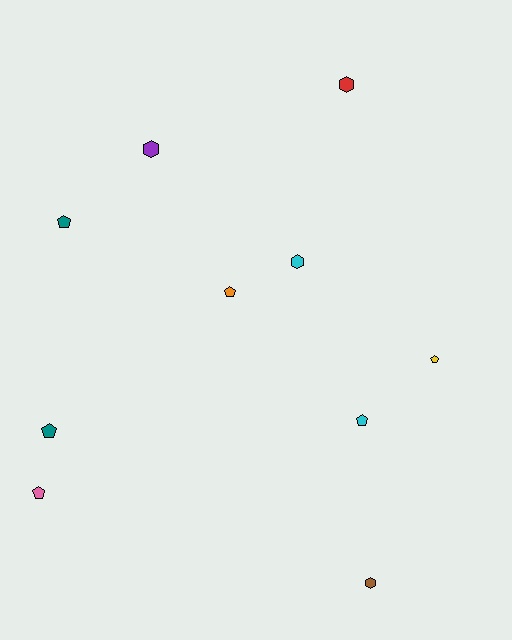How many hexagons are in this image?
There are 4 hexagons.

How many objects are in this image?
There are 10 objects.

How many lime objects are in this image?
There are no lime objects.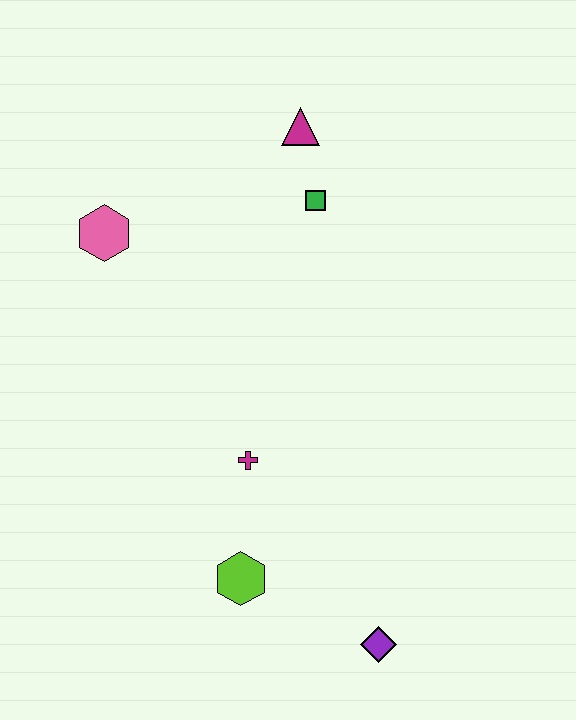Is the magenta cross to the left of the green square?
Yes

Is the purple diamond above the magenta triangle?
No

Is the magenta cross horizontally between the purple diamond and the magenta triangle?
No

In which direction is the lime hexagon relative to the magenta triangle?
The lime hexagon is below the magenta triangle.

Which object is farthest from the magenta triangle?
The purple diamond is farthest from the magenta triangle.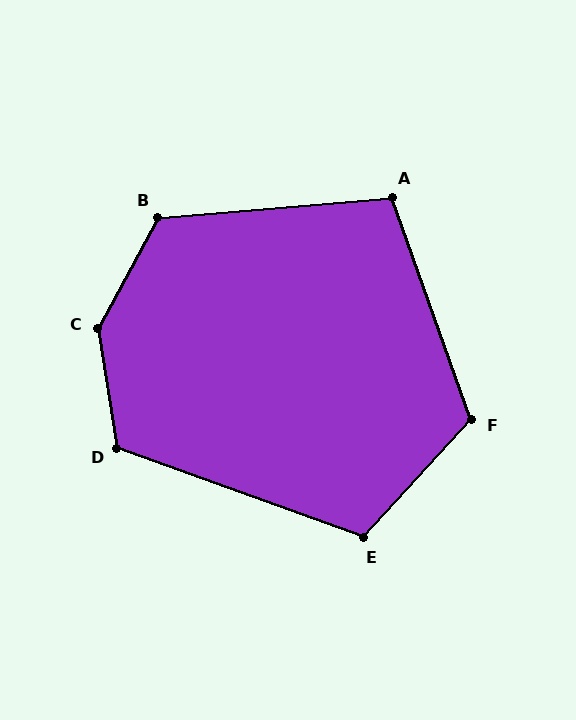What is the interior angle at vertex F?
Approximately 118 degrees (obtuse).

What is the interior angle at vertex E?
Approximately 113 degrees (obtuse).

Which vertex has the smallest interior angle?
A, at approximately 105 degrees.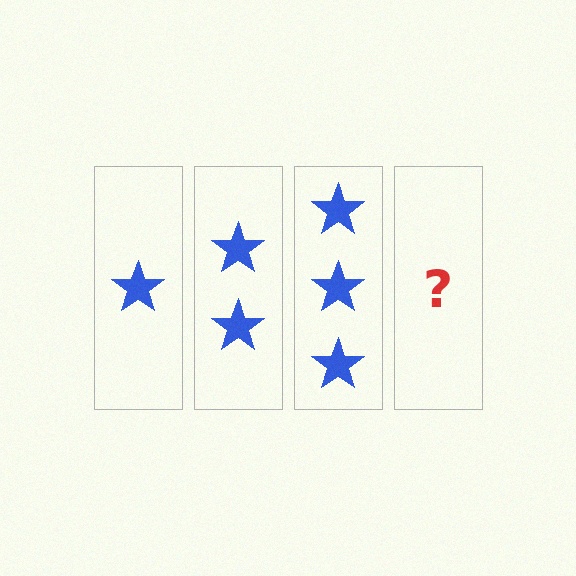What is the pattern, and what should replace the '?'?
The pattern is that each step adds one more star. The '?' should be 4 stars.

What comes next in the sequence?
The next element should be 4 stars.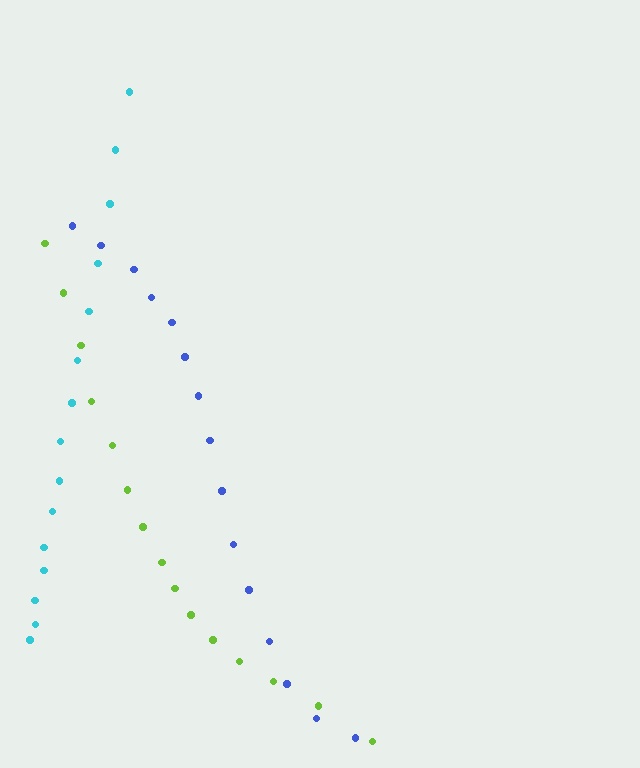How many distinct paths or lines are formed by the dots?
There are 3 distinct paths.